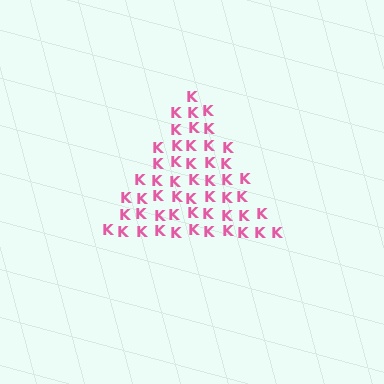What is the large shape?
The large shape is a triangle.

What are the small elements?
The small elements are letter K's.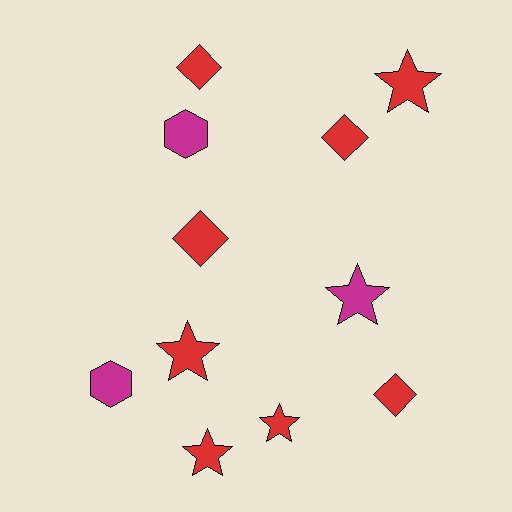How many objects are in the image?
There are 11 objects.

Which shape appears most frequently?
Star, with 5 objects.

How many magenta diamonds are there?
There are no magenta diamonds.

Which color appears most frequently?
Red, with 8 objects.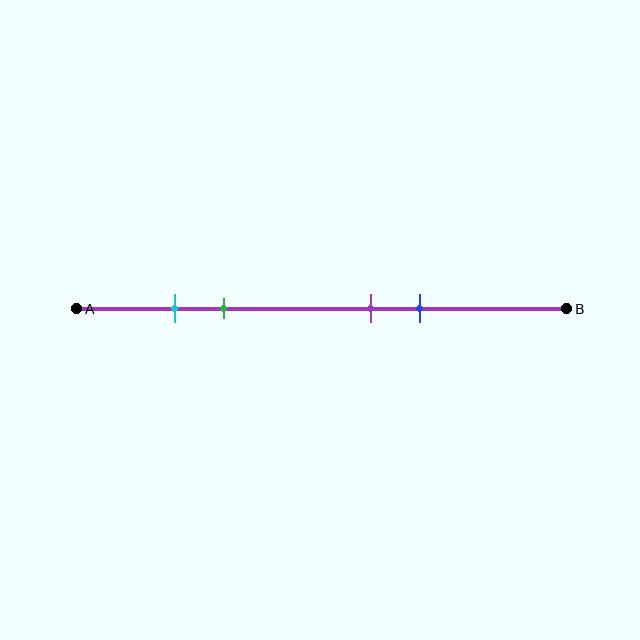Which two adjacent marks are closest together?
The cyan and green marks are the closest adjacent pair.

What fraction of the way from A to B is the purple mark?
The purple mark is approximately 60% (0.6) of the way from A to B.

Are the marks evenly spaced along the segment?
No, the marks are not evenly spaced.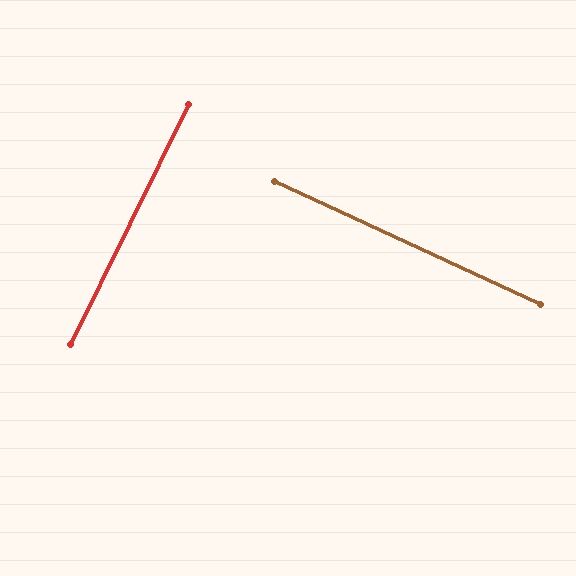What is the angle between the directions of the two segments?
Approximately 89 degrees.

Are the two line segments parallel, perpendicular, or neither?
Perpendicular — they meet at approximately 89°.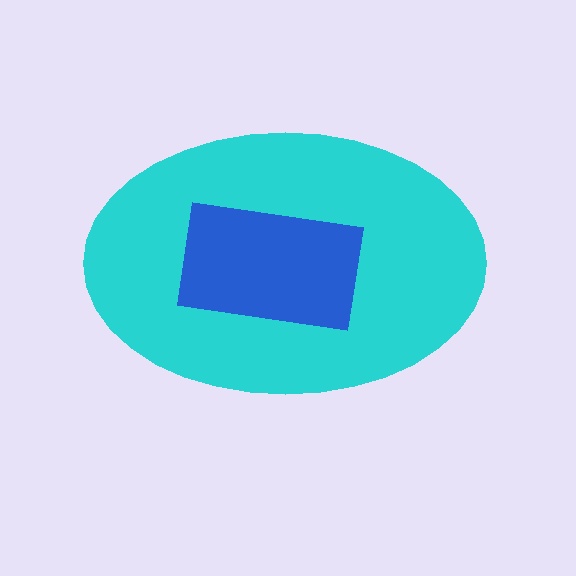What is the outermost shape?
The cyan ellipse.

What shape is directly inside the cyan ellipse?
The blue rectangle.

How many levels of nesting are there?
2.